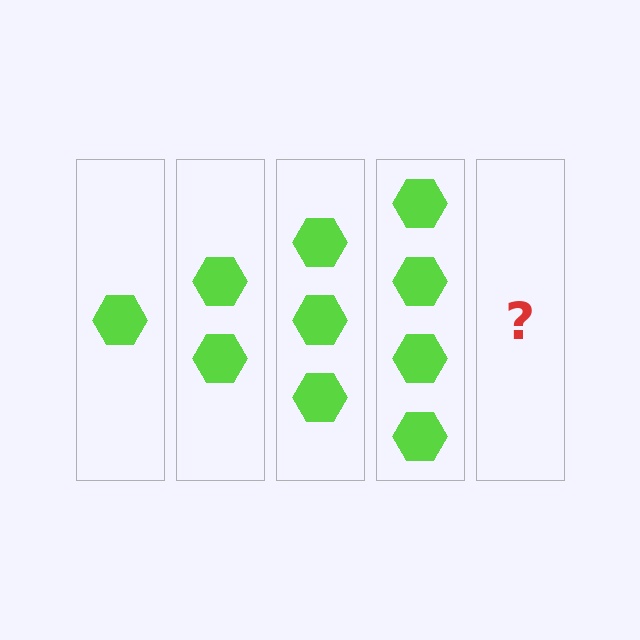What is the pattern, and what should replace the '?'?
The pattern is that each step adds one more hexagon. The '?' should be 5 hexagons.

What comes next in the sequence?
The next element should be 5 hexagons.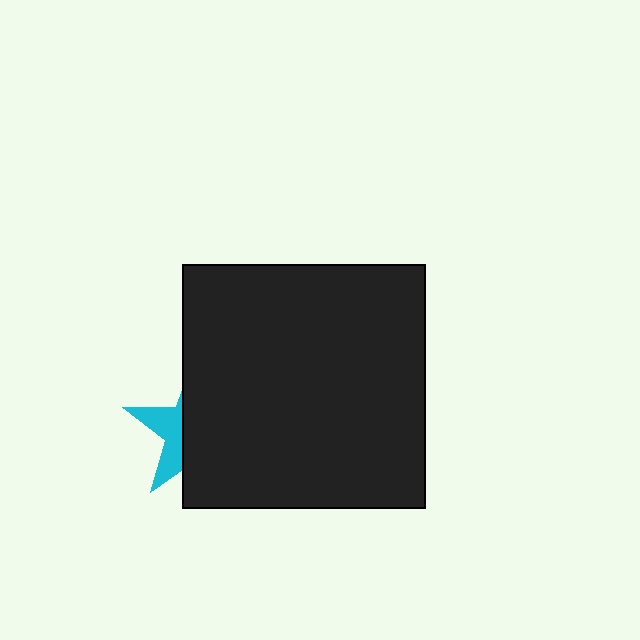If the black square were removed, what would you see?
You would see the complete cyan star.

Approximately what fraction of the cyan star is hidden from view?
Roughly 67% of the cyan star is hidden behind the black square.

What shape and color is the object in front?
The object in front is a black square.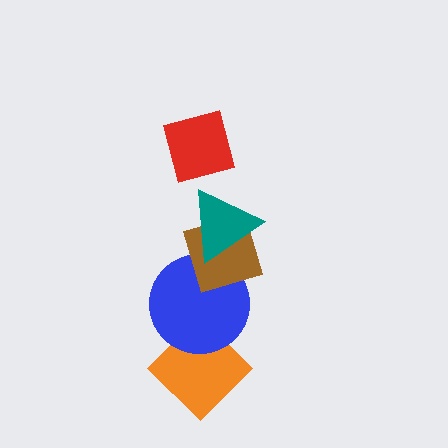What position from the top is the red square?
The red square is 1st from the top.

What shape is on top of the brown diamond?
The teal triangle is on top of the brown diamond.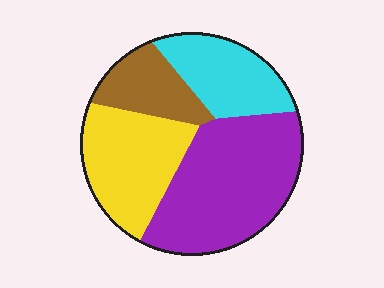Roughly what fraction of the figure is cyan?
Cyan takes up about one fifth (1/5) of the figure.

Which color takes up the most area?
Purple, at roughly 40%.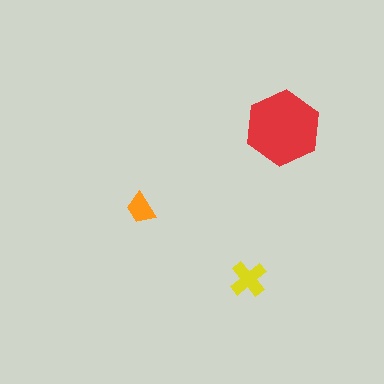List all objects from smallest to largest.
The orange trapezoid, the yellow cross, the red hexagon.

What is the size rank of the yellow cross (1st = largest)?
2nd.